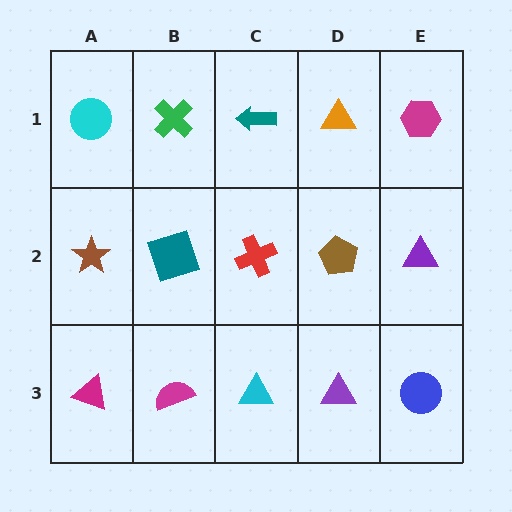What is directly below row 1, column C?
A red cross.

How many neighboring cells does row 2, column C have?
4.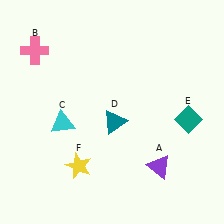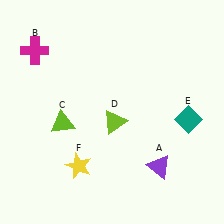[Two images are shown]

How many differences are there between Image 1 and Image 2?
There are 3 differences between the two images.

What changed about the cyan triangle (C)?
In Image 1, C is cyan. In Image 2, it changed to lime.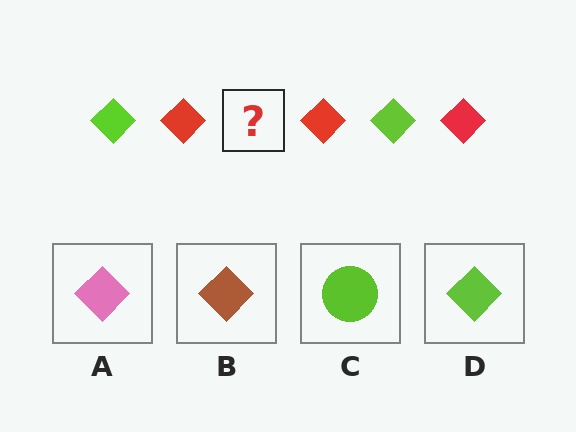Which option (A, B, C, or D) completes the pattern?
D.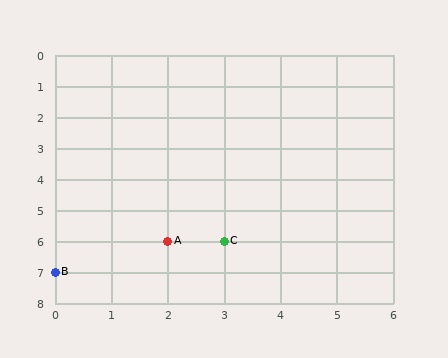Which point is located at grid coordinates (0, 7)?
Point B is at (0, 7).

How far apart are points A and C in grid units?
Points A and C are 1 column apart.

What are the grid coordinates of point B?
Point B is at grid coordinates (0, 7).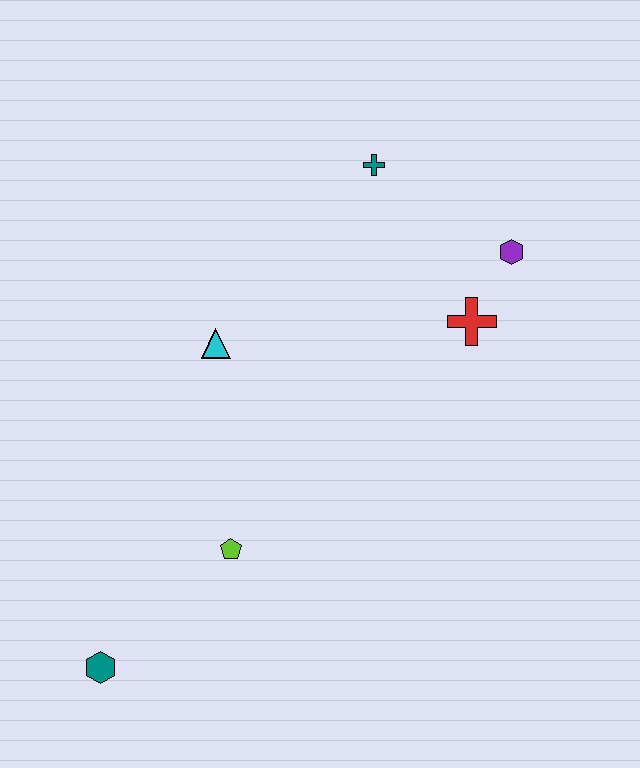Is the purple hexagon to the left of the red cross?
No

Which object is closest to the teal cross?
The purple hexagon is closest to the teal cross.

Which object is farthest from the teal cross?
The teal hexagon is farthest from the teal cross.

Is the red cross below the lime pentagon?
No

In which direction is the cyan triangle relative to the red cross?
The cyan triangle is to the left of the red cross.